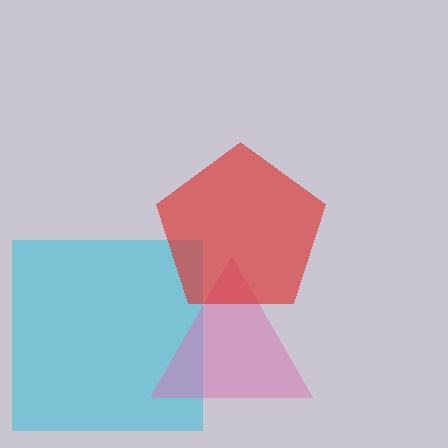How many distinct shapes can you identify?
There are 3 distinct shapes: a cyan square, a pink triangle, a red pentagon.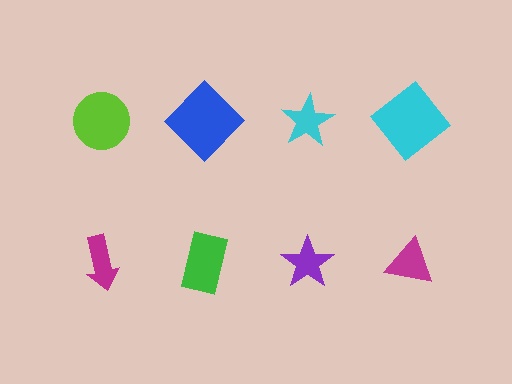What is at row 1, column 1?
A lime circle.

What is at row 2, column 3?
A purple star.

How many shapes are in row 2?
4 shapes.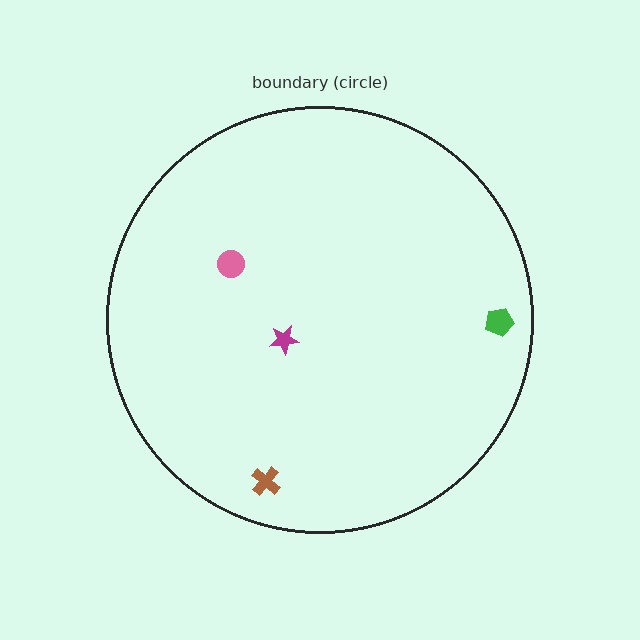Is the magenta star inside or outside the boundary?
Inside.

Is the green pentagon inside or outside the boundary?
Inside.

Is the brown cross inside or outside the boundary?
Inside.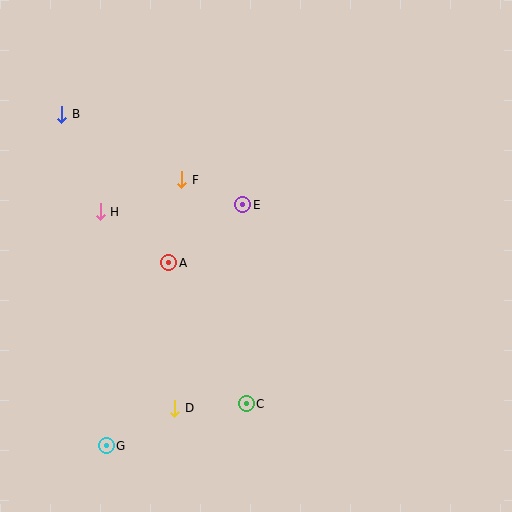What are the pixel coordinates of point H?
Point H is at (100, 212).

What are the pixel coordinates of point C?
Point C is at (246, 404).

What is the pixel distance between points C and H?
The distance between C and H is 241 pixels.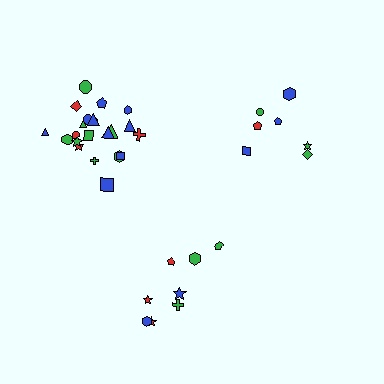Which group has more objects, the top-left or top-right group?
The top-left group.